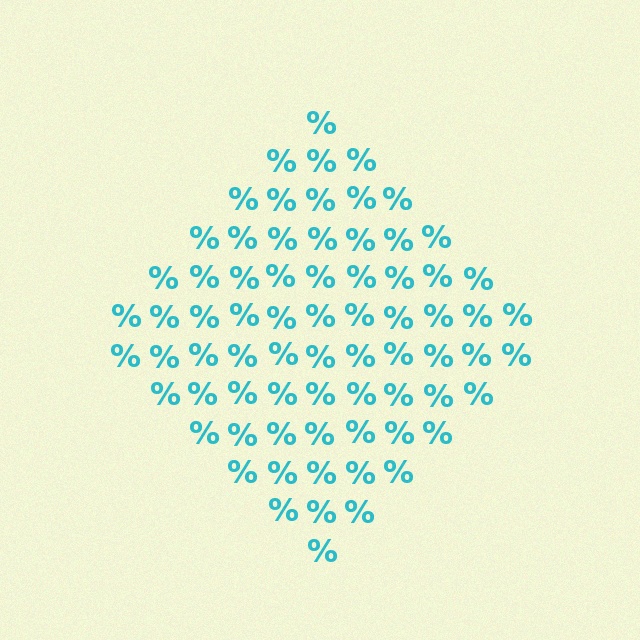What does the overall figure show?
The overall figure shows a diamond.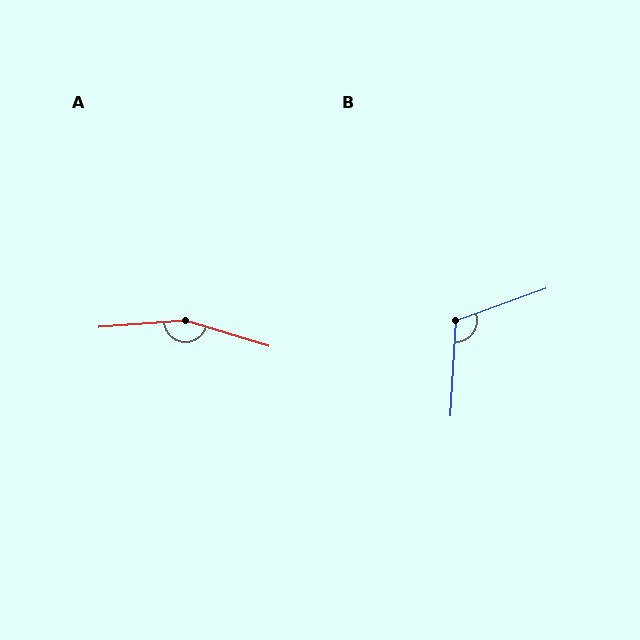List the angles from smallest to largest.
B (113°), A (159°).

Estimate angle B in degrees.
Approximately 113 degrees.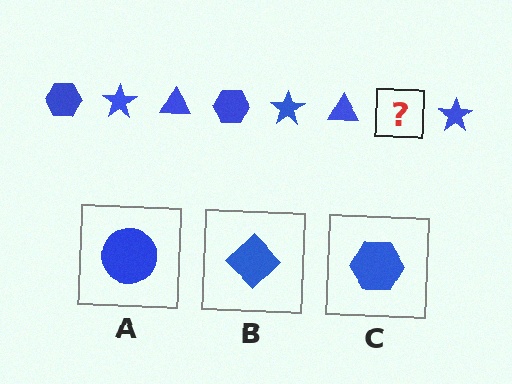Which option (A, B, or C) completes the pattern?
C.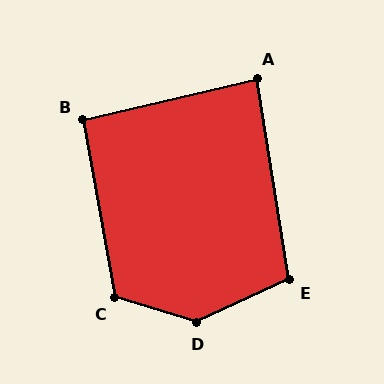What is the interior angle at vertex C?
Approximately 117 degrees (obtuse).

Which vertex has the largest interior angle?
D, at approximately 138 degrees.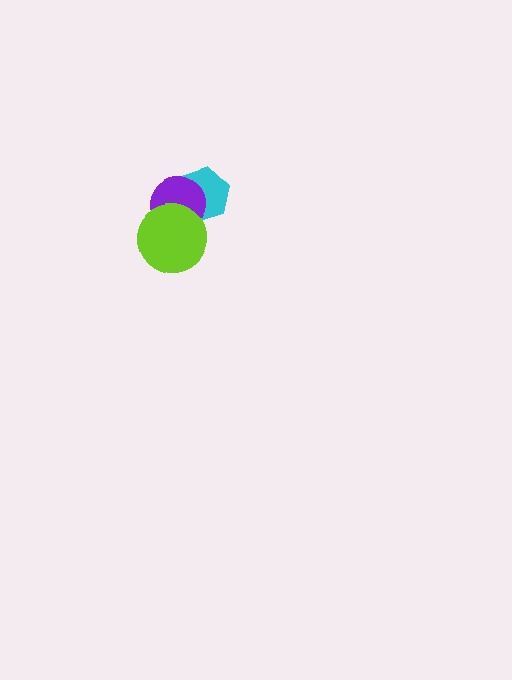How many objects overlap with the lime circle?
2 objects overlap with the lime circle.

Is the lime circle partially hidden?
No, no other shape covers it.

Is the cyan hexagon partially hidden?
Yes, it is partially covered by another shape.